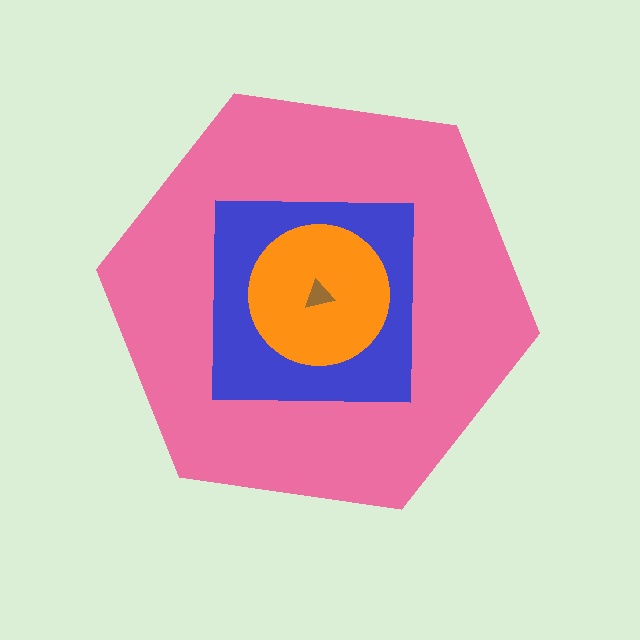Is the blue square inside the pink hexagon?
Yes.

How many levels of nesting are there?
4.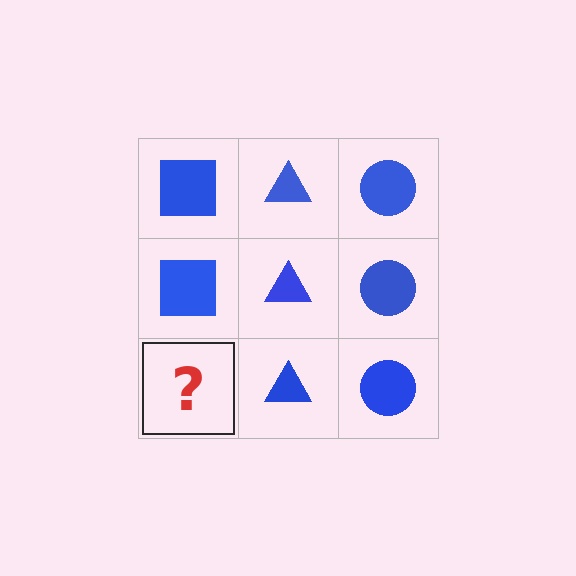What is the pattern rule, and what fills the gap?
The rule is that each column has a consistent shape. The gap should be filled with a blue square.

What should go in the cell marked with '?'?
The missing cell should contain a blue square.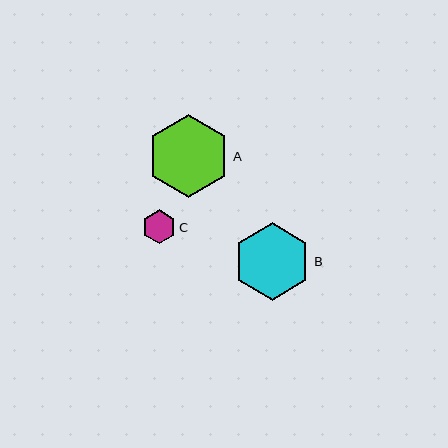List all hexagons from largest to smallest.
From largest to smallest: A, B, C.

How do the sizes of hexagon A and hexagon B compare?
Hexagon A and hexagon B are approximately the same size.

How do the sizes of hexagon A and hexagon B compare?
Hexagon A and hexagon B are approximately the same size.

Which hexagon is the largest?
Hexagon A is the largest with a size of approximately 84 pixels.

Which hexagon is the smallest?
Hexagon C is the smallest with a size of approximately 34 pixels.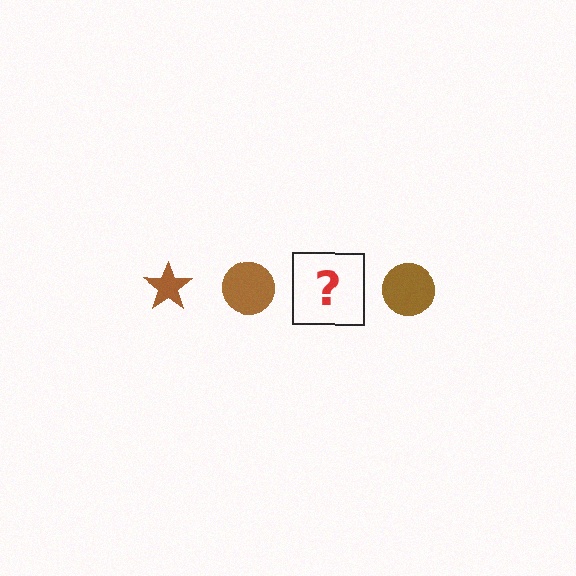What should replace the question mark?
The question mark should be replaced with a brown star.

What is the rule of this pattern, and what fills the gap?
The rule is that the pattern cycles through star, circle shapes in brown. The gap should be filled with a brown star.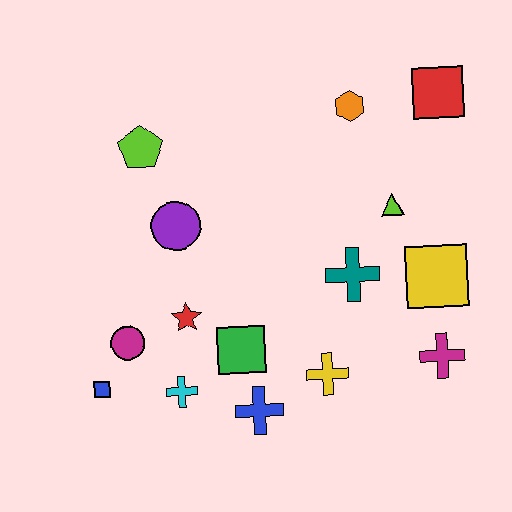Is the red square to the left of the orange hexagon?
No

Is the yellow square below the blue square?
No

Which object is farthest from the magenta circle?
The red square is farthest from the magenta circle.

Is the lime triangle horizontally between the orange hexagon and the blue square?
No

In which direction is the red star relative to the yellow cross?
The red star is to the left of the yellow cross.